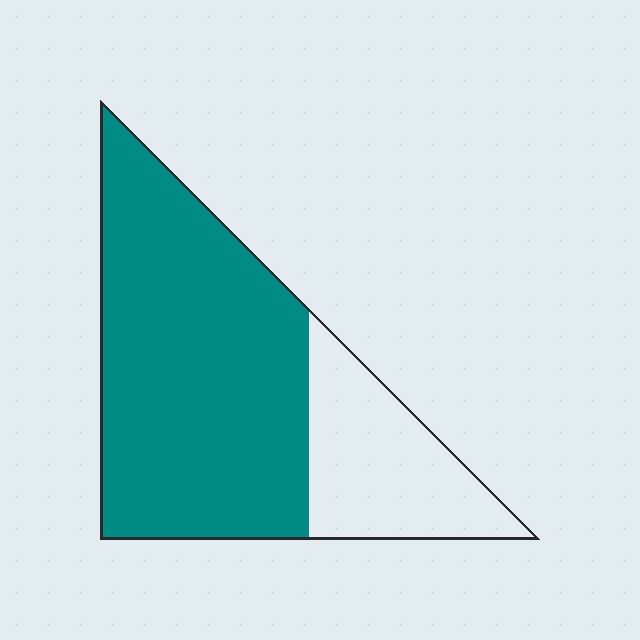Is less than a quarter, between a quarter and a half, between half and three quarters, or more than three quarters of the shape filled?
Between half and three quarters.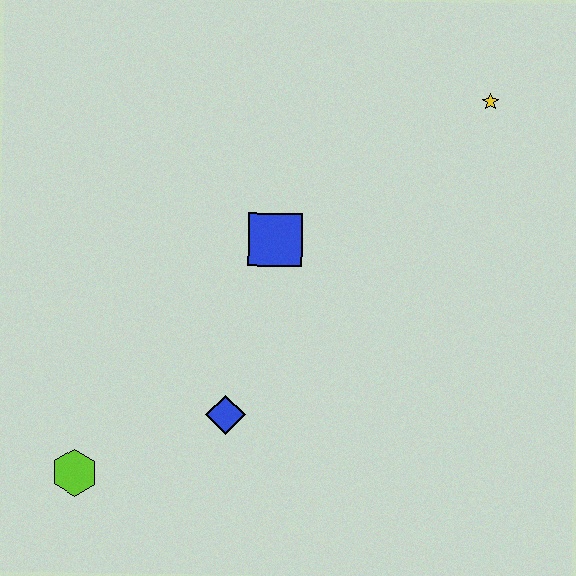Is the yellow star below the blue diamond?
No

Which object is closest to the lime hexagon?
The blue diamond is closest to the lime hexagon.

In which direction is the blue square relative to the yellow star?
The blue square is to the left of the yellow star.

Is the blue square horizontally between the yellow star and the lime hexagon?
Yes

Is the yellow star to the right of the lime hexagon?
Yes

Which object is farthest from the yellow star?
The lime hexagon is farthest from the yellow star.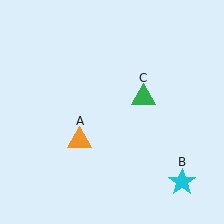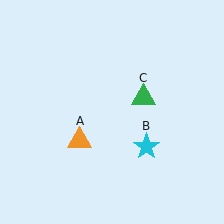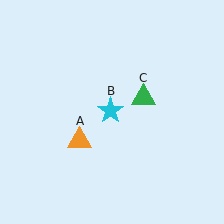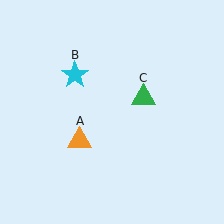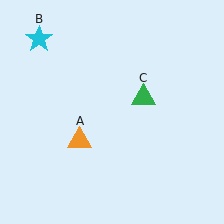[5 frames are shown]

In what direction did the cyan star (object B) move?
The cyan star (object B) moved up and to the left.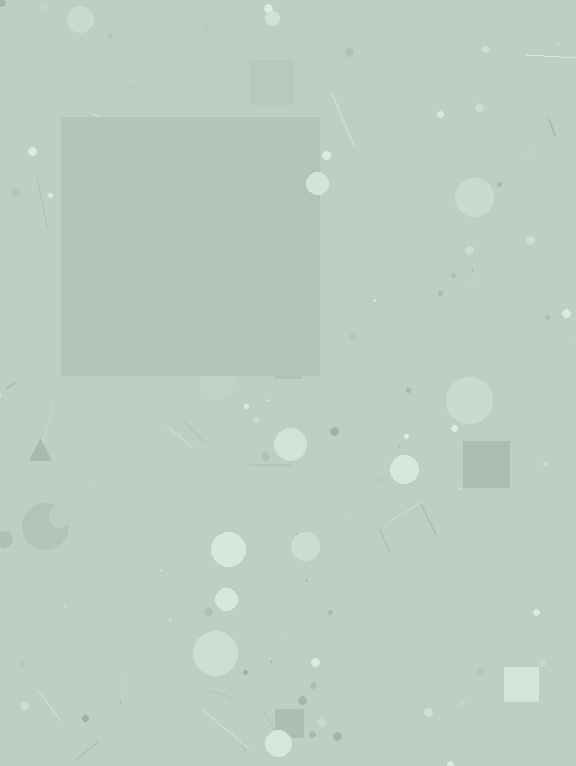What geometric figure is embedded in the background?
A square is embedded in the background.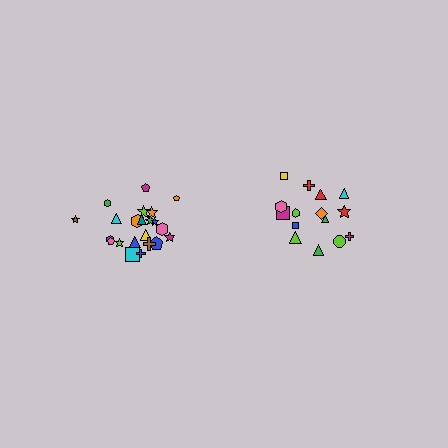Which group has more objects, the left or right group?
The left group.